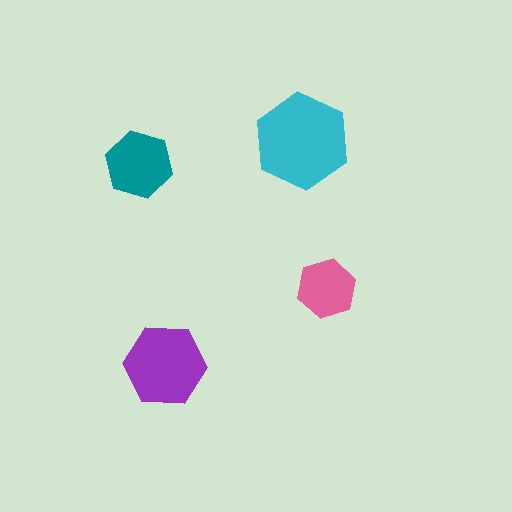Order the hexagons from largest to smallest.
the cyan one, the purple one, the teal one, the pink one.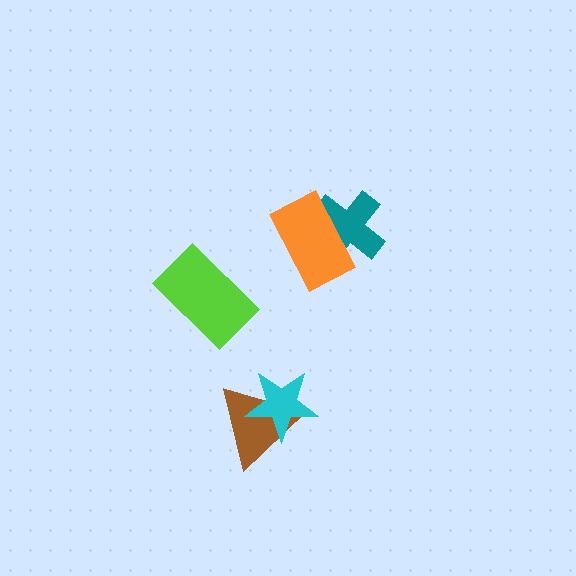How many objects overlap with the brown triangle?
1 object overlaps with the brown triangle.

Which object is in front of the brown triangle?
The cyan star is in front of the brown triangle.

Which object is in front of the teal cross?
The orange rectangle is in front of the teal cross.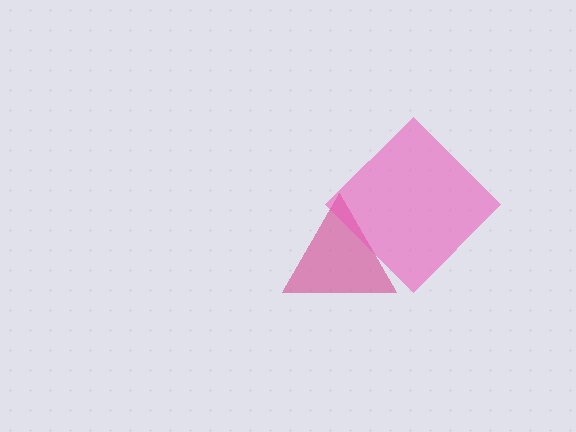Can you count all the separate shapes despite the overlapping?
Yes, there are 2 separate shapes.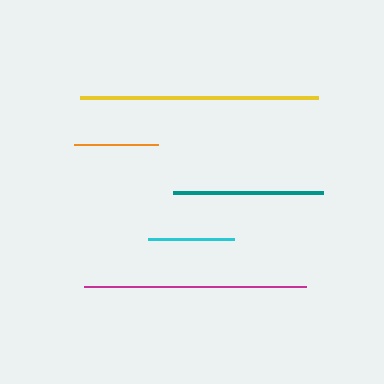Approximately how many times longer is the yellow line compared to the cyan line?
The yellow line is approximately 2.8 times the length of the cyan line.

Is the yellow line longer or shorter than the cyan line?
The yellow line is longer than the cyan line.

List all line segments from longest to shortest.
From longest to shortest: yellow, magenta, teal, cyan, orange.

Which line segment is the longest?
The yellow line is the longest at approximately 238 pixels.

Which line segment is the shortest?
The orange line is the shortest at approximately 84 pixels.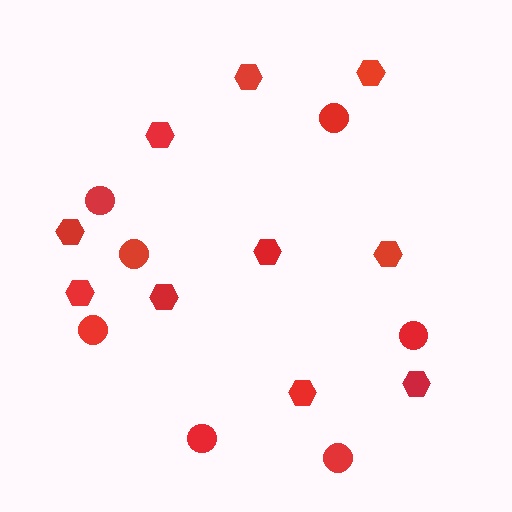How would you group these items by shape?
There are 2 groups: one group of hexagons (10) and one group of circles (7).